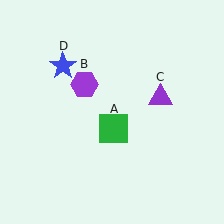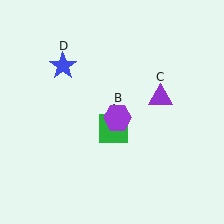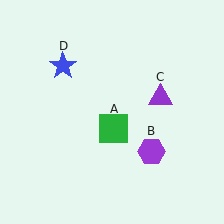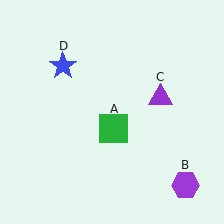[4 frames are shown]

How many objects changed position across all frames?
1 object changed position: purple hexagon (object B).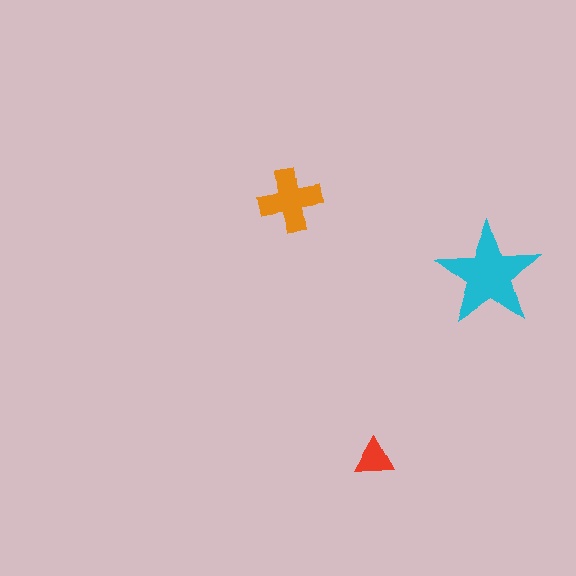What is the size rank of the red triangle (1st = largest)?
3rd.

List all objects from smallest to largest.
The red triangle, the orange cross, the cyan star.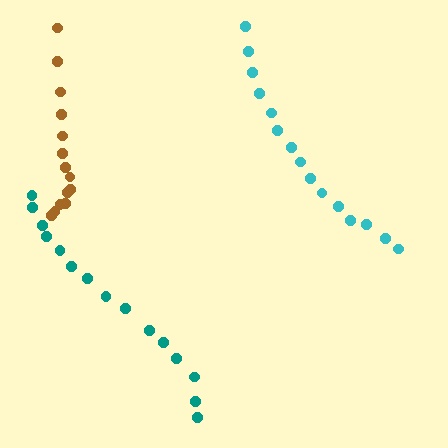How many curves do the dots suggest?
There are 3 distinct paths.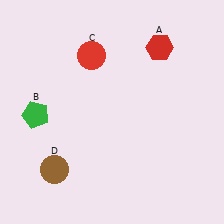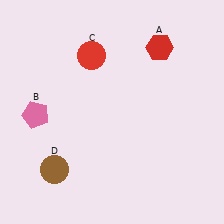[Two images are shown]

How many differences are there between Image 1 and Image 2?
There is 1 difference between the two images.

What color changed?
The pentagon (B) changed from green in Image 1 to pink in Image 2.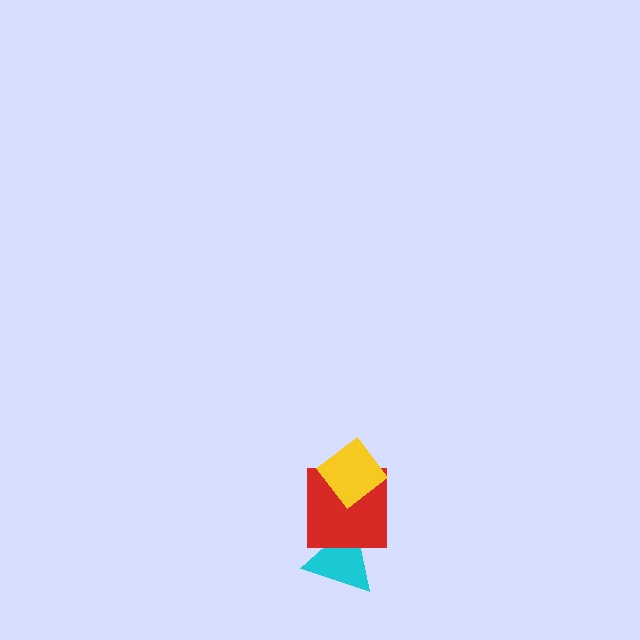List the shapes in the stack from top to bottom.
From top to bottom: the yellow diamond, the red square, the cyan triangle.